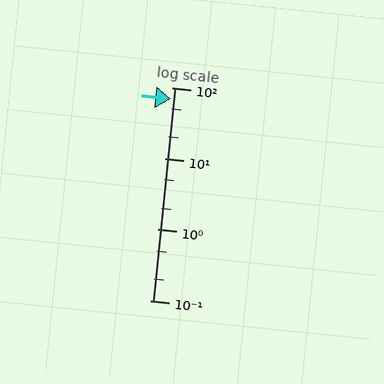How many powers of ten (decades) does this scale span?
The scale spans 3 decades, from 0.1 to 100.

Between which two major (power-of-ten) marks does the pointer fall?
The pointer is between 10 and 100.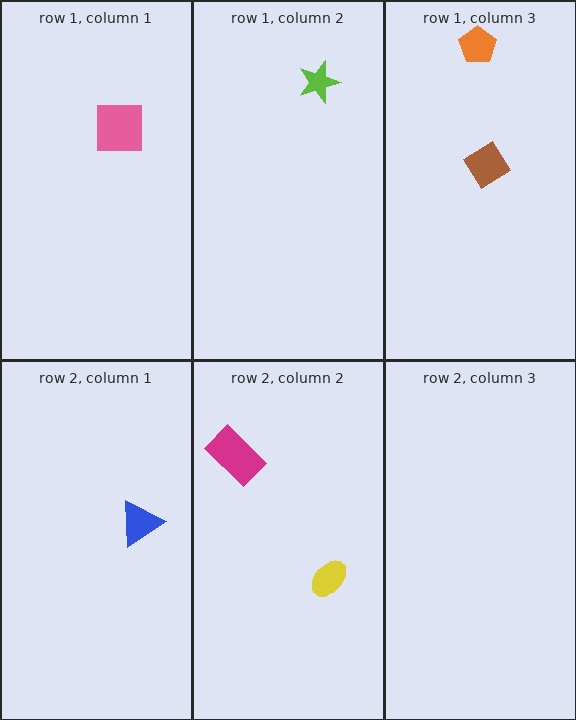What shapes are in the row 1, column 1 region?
The pink square.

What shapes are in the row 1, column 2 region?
The lime star.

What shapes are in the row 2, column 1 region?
The blue triangle.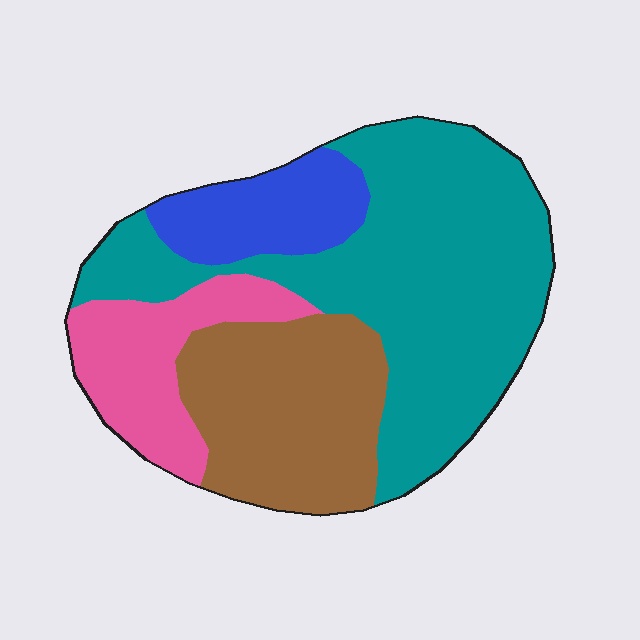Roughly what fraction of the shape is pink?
Pink covers 15% of the shape.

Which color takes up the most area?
Teal, at roughly 50%.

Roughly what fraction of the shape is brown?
Brown covers 25% of the shape.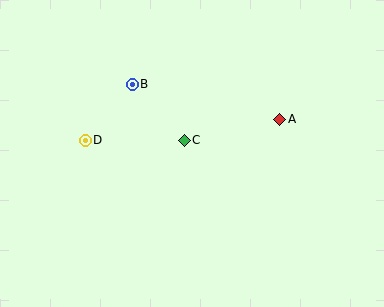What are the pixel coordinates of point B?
Point B is at (132, 84).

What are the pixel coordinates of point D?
Point D is at (85, 140).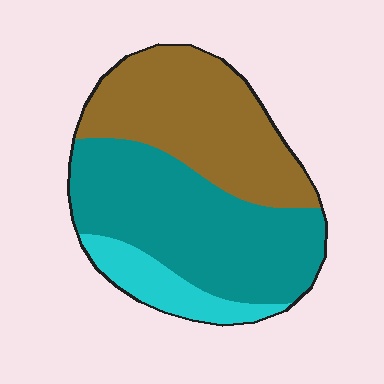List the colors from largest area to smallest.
From largest to smallest: teal, brown, cyan.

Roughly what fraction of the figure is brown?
Brown takes up about two fifths (2/5) of the figure.